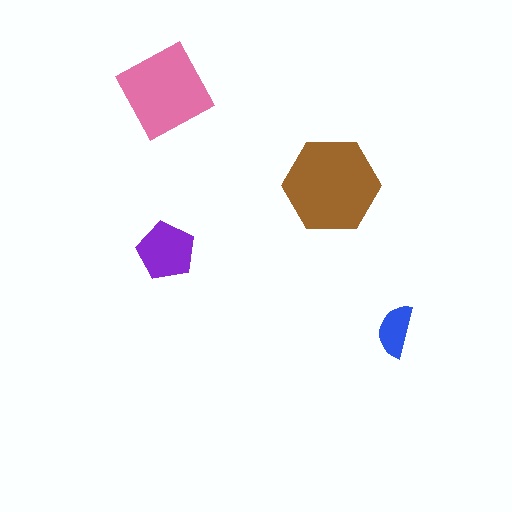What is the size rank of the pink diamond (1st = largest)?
2nd.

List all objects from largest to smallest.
The brown hexagon, the pink diamond, the purple pentagon, the blue semicircle.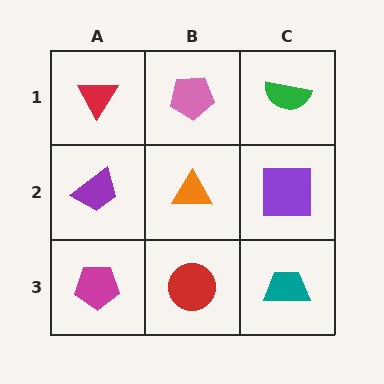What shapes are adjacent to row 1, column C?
A purple square (row 2, column C), a pink pentagon (row 1, column B).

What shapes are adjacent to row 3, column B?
An orange triangle (row 2, column B), a magenta pentagon (row 3, column A), a teal trapezoid (row 3, column C).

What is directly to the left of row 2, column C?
An orange triangle.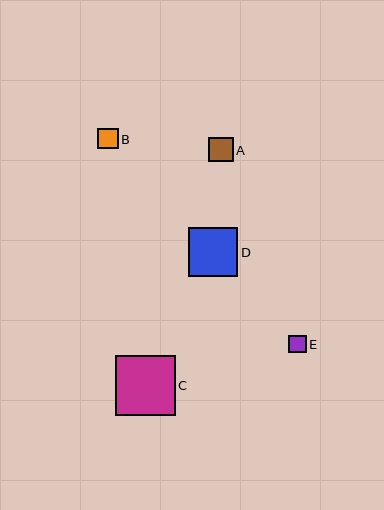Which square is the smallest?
Square E is the smallest with a size of approximately 18 pixels.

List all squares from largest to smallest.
From largest to smallest: C, D, A, B, E.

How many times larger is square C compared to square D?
Square C is approximately 1.2 times the size of square D.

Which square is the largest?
Square C is the largest with a size of approximately 60 pixels.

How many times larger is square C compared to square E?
Square C is approximately 3.4 times the size of square E.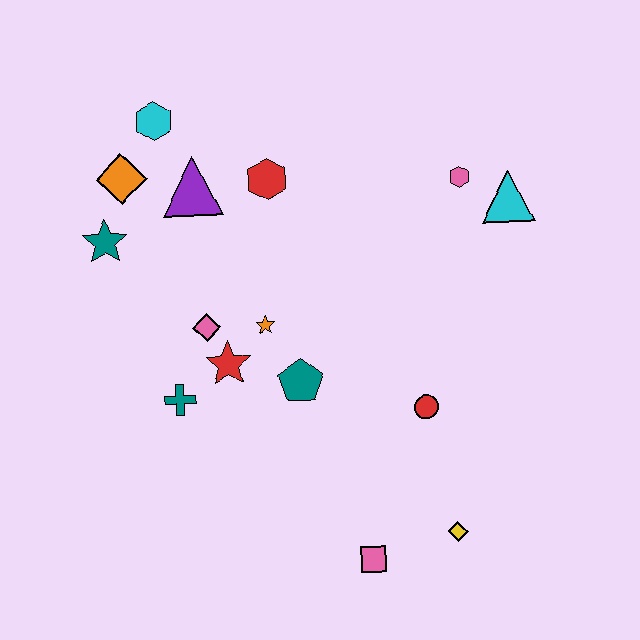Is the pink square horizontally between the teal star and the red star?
No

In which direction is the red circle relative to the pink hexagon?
The red circle is below the pink hexagon.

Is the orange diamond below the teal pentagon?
No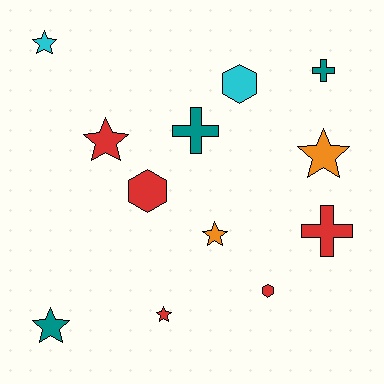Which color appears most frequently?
Red, with 5 objects.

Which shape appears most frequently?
Star, with 6 objects.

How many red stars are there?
There are 2 red stars.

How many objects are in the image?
There are 12 objects.